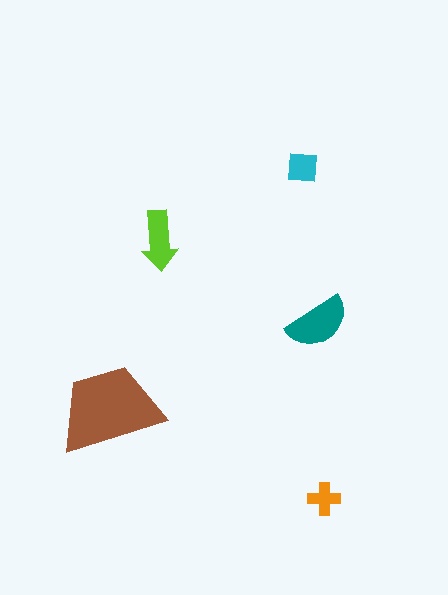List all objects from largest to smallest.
The brown trapezoid, the teal semicircle, the lime arrow, the cyan square, the orange cross.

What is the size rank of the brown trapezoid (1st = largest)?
1st.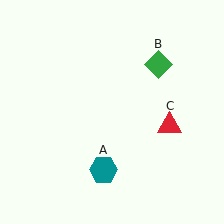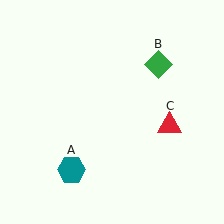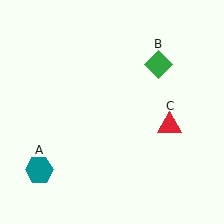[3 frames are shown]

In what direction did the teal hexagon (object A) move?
The teal hexagon (object A) moved left.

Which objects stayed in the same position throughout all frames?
Green diamond (object B) and red triangle (object C) remained stationary.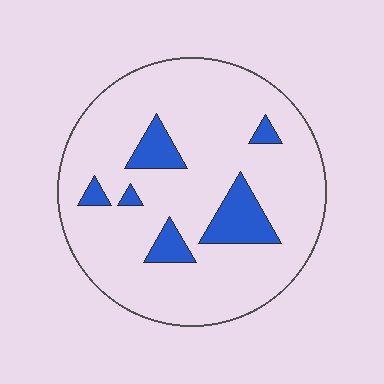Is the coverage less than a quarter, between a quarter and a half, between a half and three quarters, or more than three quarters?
Less than a quarter.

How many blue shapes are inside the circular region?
6.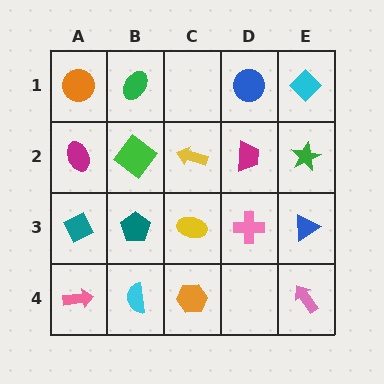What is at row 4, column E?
A pink arrow.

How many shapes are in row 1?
4 shapes.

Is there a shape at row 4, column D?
No, that cell is empty.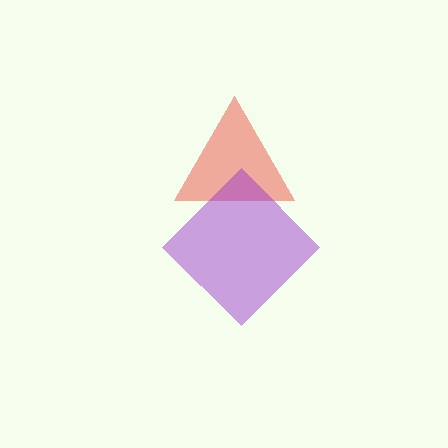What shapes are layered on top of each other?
The layered shapes are: a red triangle, a purple diamond.